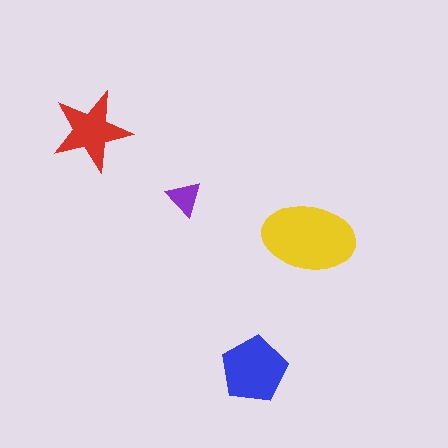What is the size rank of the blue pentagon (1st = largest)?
2nd.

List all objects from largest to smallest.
The yellow ellipse, the blue pentagon, the red star, the purple triangle.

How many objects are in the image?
There are 4 objects in the image.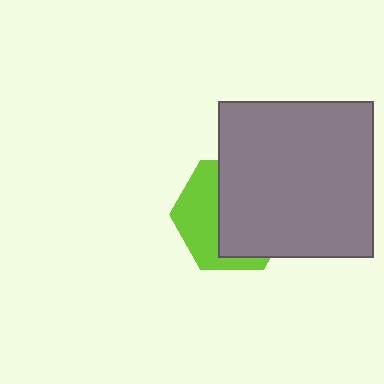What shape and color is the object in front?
The object in front is a gray square.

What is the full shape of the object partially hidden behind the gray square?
The partially hidden object is a lime hexagon.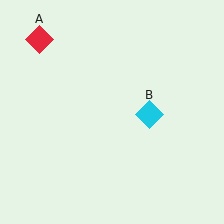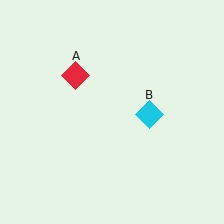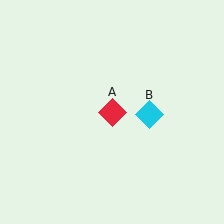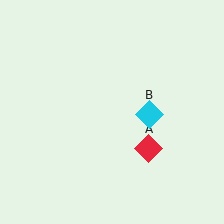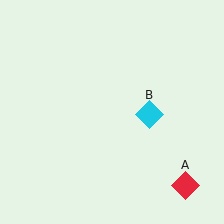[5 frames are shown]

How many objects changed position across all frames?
1 object changed position: red diamond (object A).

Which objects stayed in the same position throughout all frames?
Cyan diamond (object B) remained stationary.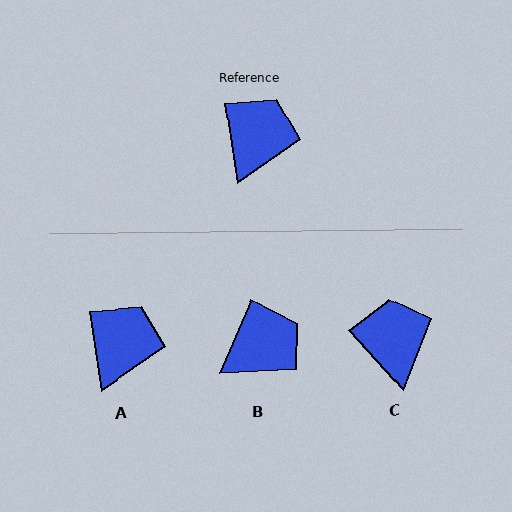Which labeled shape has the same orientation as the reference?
A.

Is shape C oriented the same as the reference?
No, it is off by about 34 degrees.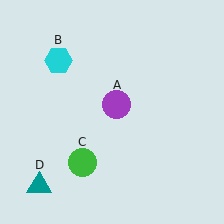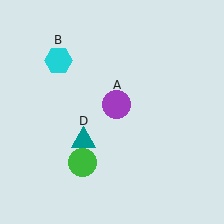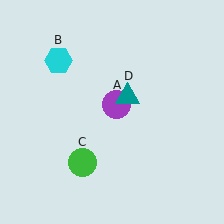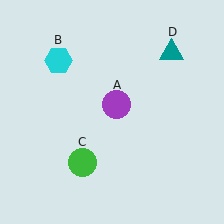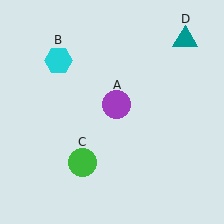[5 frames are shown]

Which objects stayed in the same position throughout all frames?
Purple circle (object A) and cyan hexagon (object B) and green circle (object C) remained stationary.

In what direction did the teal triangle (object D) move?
The teal triangle (object D) moved up and to the right.